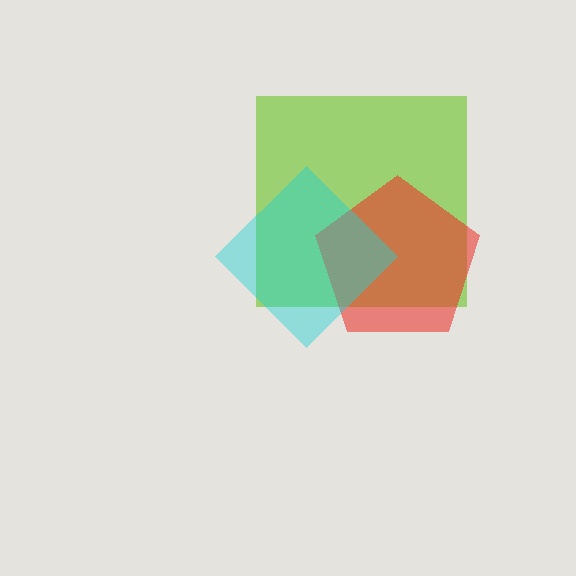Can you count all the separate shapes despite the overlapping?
Yes, there are 3 separate shapes.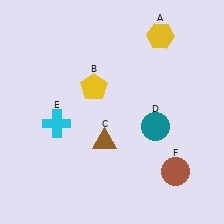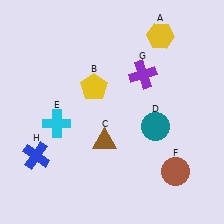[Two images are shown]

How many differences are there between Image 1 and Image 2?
There are 2 differences between the two images.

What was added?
A purple cross (G), a blue cross (H) were added in Image 2.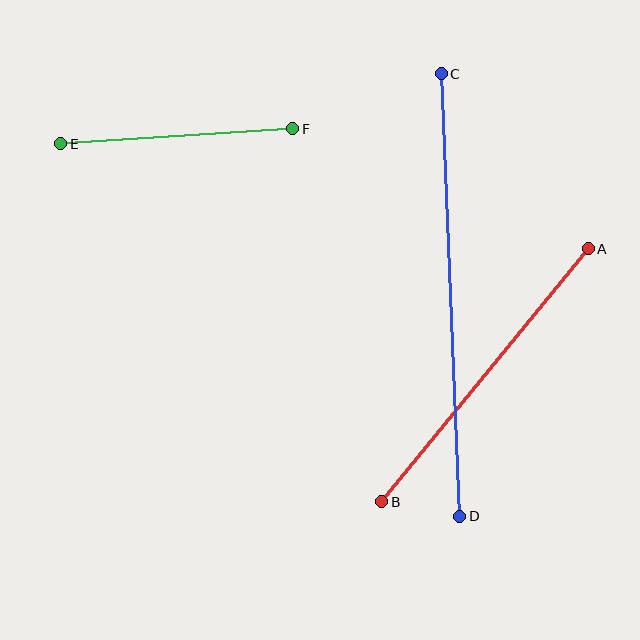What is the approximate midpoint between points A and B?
The midpoint is at approximately (485, 375) pixels.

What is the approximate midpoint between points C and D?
The midpoint is at approximately (451, 295) pixels.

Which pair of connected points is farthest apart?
Points C and D are farthest apart.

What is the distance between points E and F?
The distance is approximately 233 pixels.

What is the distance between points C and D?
The distance is approximately 443 pixels.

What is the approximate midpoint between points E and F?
The midpoint is at approximately (177, 136) pixels.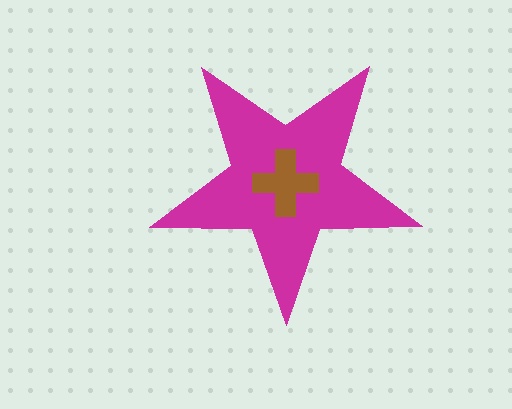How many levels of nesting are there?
2.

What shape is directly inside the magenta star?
The brown cross.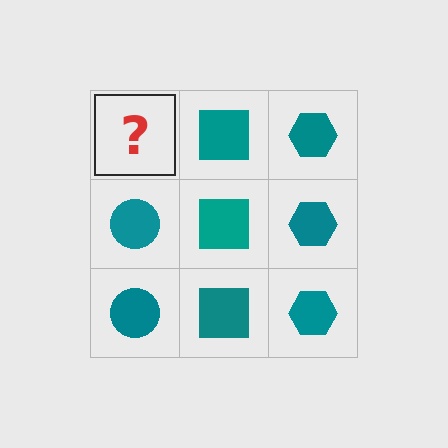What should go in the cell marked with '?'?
The missing cell should contain a teal circle.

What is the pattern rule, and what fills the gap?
The rule is that each column has a consistent shape. The gap should be filled with a teal circle.